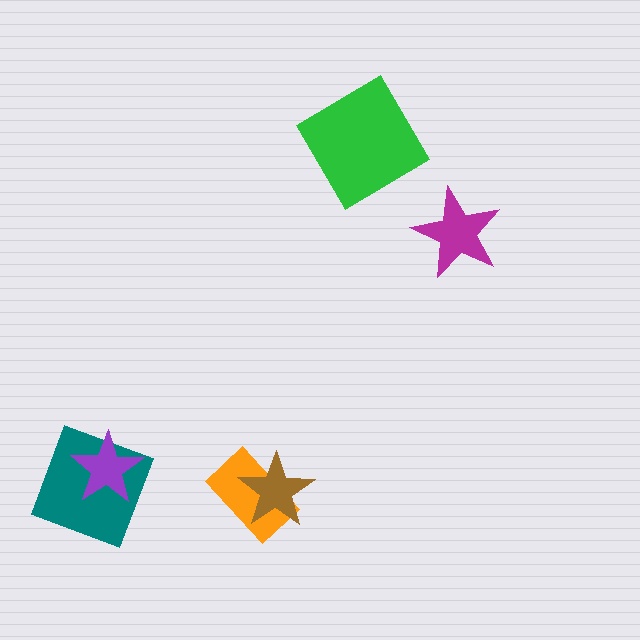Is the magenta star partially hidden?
No, no other shape covers it.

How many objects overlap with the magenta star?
0 objects overlap with the magenta star.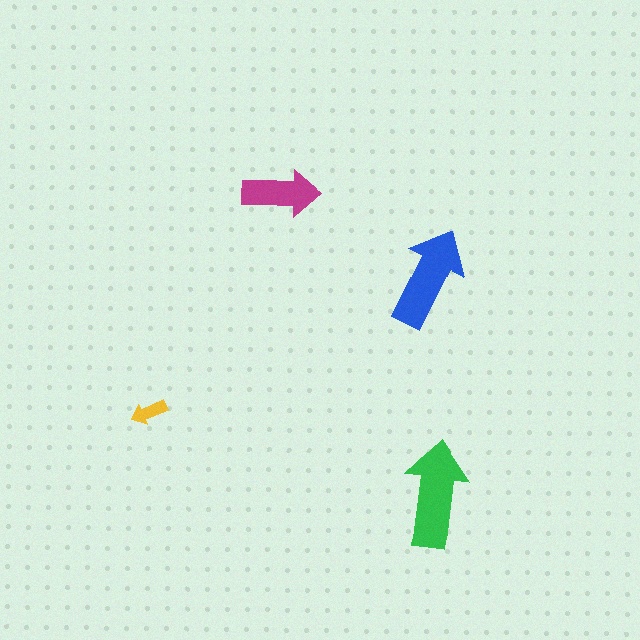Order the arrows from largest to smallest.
the green one, the blue one, the magenta one, the yellow one.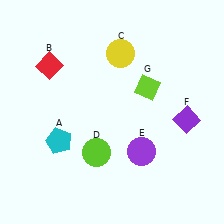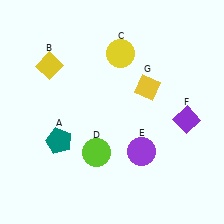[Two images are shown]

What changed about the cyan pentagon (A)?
In Image 1, A is cyan. In Image 2, it changed to teal.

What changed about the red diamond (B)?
In Image 1, B is red. In Image 2, it changed to yellow.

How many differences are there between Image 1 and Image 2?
There are 3 differences between the two images.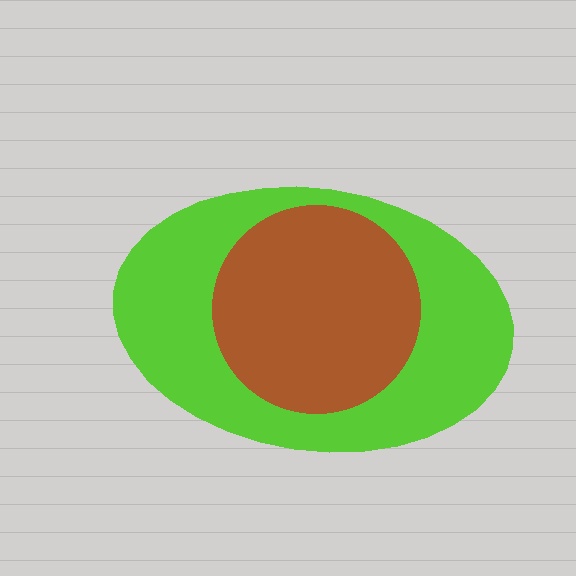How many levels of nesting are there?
2.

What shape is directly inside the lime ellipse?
The brown circle.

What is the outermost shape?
The lime ellipse.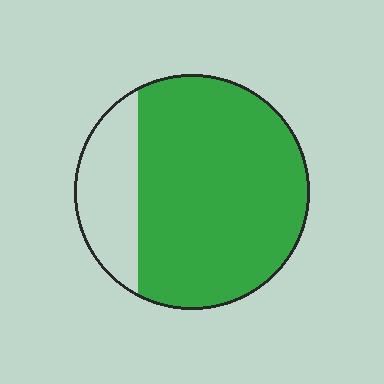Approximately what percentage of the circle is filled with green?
Approximately 80%.